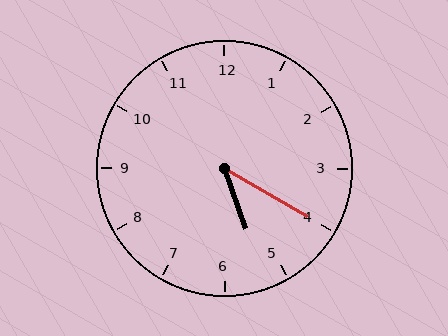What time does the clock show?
5:20.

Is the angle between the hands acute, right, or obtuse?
It is acute.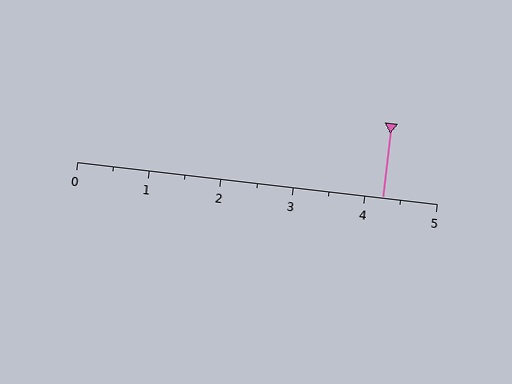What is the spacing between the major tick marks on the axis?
The major ticks are spaced 1 apart.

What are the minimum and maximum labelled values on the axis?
The axis runs from 0 to 5.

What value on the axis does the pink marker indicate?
The marker indicates approximately 4.2.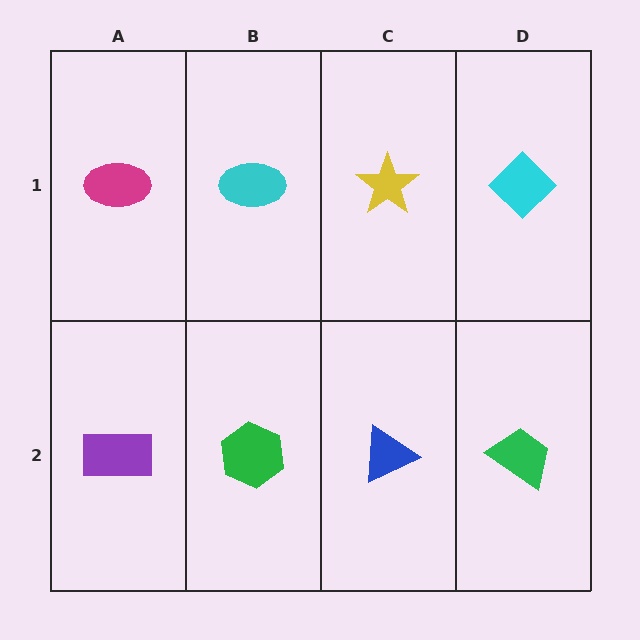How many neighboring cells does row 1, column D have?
2.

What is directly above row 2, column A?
A magenta ellipse.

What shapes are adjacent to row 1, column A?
A purple rectangle (row 2, column A), a cyan ellipse (row 1, column B).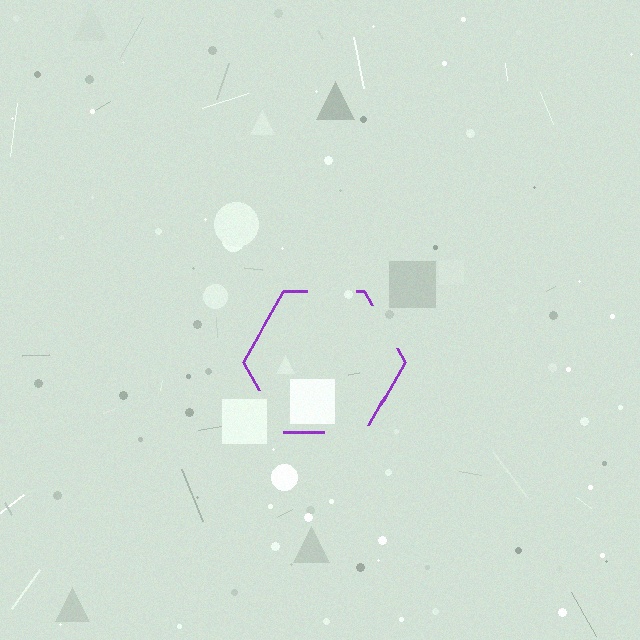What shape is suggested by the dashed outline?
The dashed outline suggests a hexagon.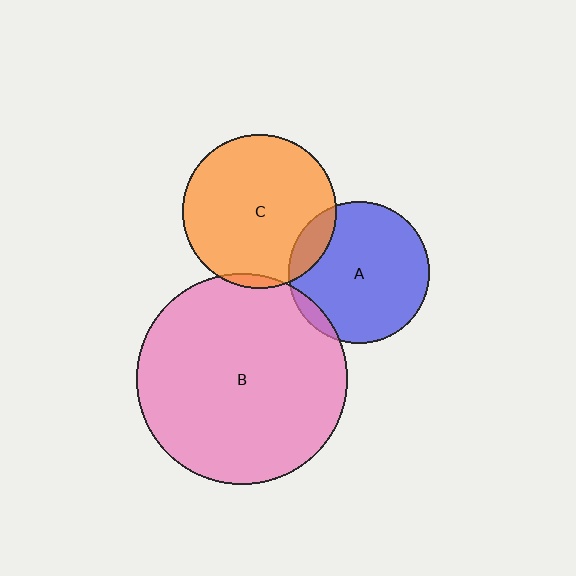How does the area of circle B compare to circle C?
Approximately 1.9 times.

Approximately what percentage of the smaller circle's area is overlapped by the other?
Approximately 5%.